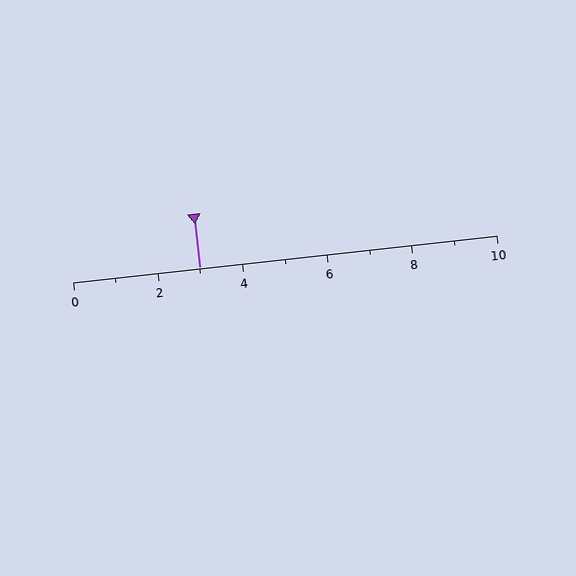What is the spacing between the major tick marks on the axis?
The major ticks are spaced 2 apart.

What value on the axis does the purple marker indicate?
The marker indicates approximately 3.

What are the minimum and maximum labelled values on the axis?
The axis runs from 0 to 10.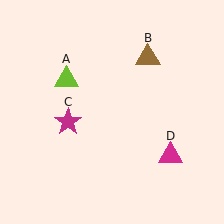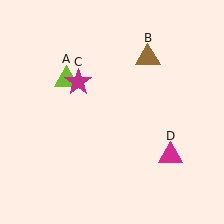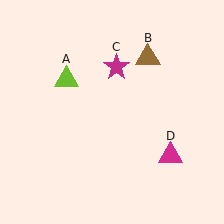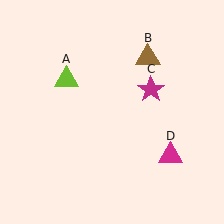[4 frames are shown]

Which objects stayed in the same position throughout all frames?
Lime triangle (object A) and brown triangle (object B) and magenta triangle (object D) remained stationary.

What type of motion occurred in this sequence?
The magenta star (object C) rotated clockwise around the center of the scene.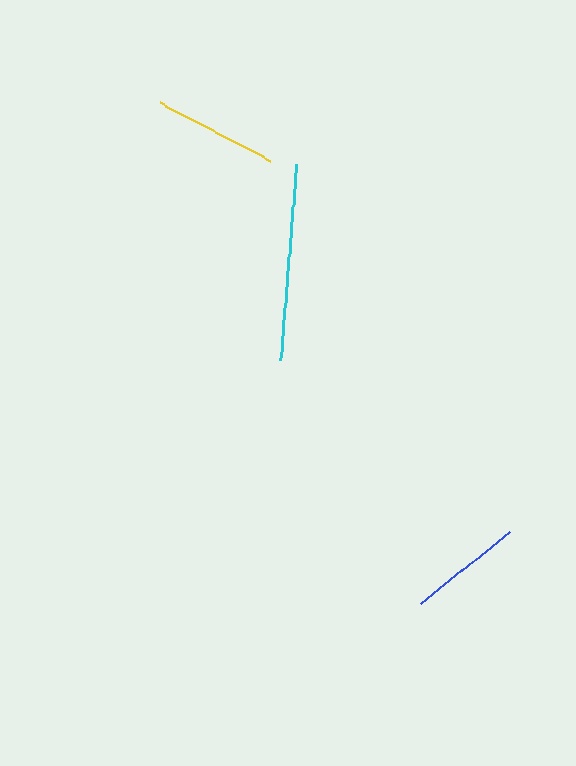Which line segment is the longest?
The cyan line is the longest at approximately 196 pixels.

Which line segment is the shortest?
The blue line is the shortest at approximately 114 pixels.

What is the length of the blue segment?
The blue segment is approximately 114 pixels long.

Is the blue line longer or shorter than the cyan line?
The cyan line is longer than the blue line.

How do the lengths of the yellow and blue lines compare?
The yellow and blue lines are approximately the same length.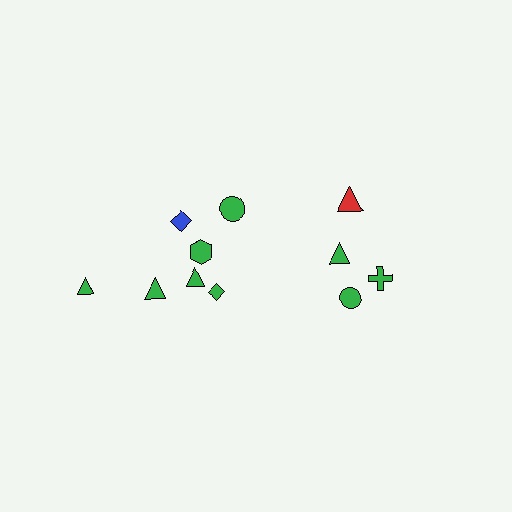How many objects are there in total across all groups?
There are 11 objects.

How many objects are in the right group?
There are 4 objects.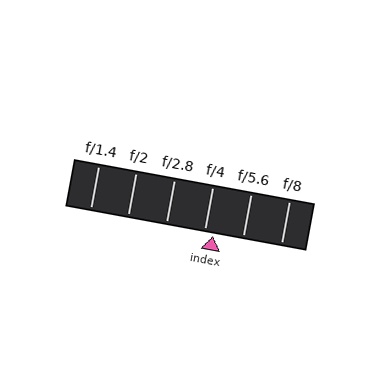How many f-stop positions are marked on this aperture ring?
There are 6 f-stop positions marked.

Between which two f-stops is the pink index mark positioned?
The index mark is between f/4 and f/5.6.